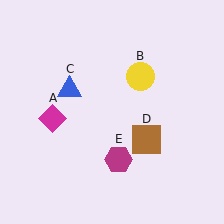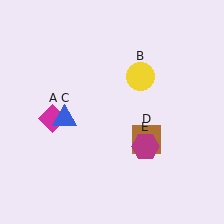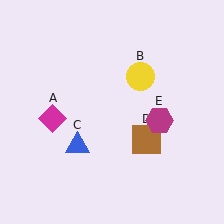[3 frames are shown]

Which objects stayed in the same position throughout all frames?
Magenta diamond (object A) and yellow circle (object B) and brown square (object D) remained stationary.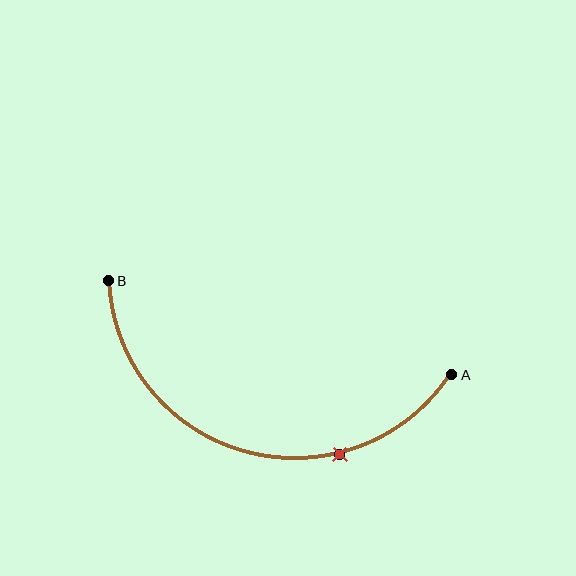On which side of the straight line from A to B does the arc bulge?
The arc bulges below the straight line connecting A and B.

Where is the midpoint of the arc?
The arc midpoint is the point on the curve farthest from the straight line joining A and B. It sits below that line.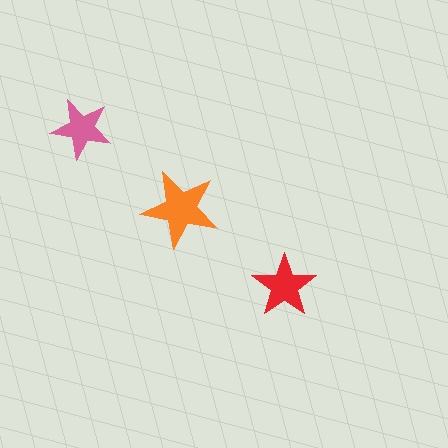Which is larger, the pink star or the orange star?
The orange one.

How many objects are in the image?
There are 3 objects in the image.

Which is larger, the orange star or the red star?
The orange one.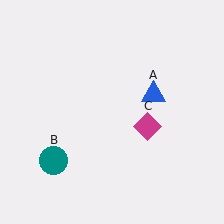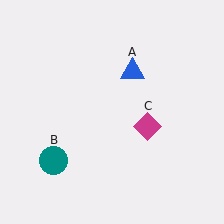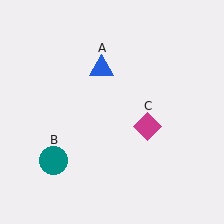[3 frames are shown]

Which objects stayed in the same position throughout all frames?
Teal circle (object B) and magenta diamond (object C) remained stationary.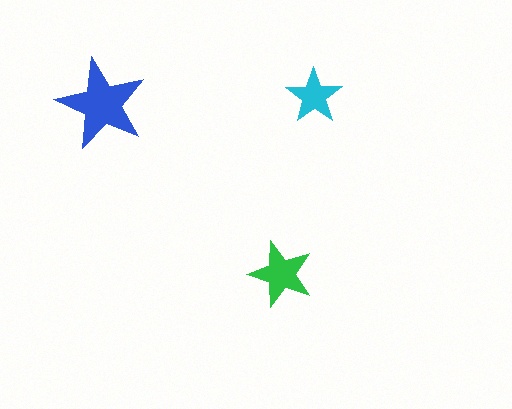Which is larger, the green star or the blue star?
The blue one.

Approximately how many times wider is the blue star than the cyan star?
About 1.5 times wider.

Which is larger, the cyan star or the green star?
The green one.